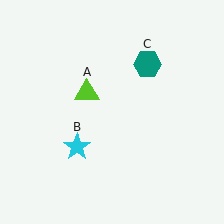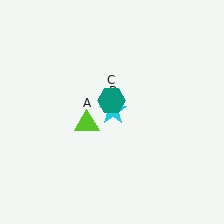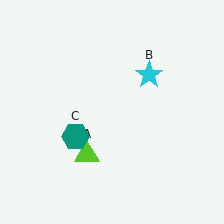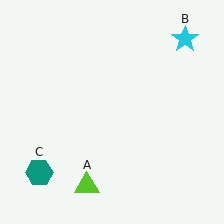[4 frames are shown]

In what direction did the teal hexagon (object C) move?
The teal hexagon (object C) moved down and to the left.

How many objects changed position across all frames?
3 objects changed position: lime triangle (object A), cyan star (object B), teal hexagon (object C).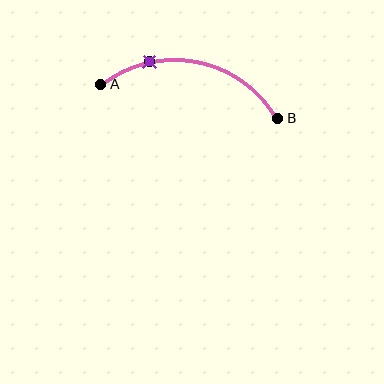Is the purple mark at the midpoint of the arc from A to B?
No. The purple mark lies on the arc but is closer to endpoint A. The arc midpoint would be at the point on the curve equidistant along the arc from both A and B.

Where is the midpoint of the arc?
The arc midpoint is the point on the curve farthest from the straight line joining A and B. It sits above that line.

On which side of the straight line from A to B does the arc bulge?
The arc bulges above the straight line connecting A and B.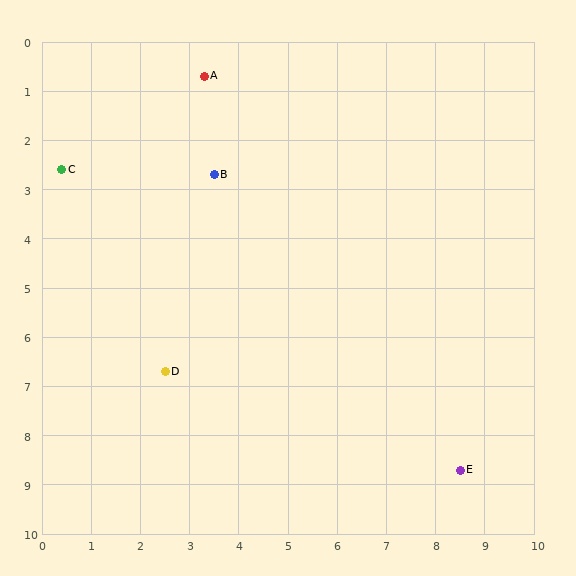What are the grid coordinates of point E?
Point E is at approximately (8.5, 8.7).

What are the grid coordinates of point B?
Point B is at approximately (3.5, 2.7).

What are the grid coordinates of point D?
Point D is at approximately (2.5, 6.7).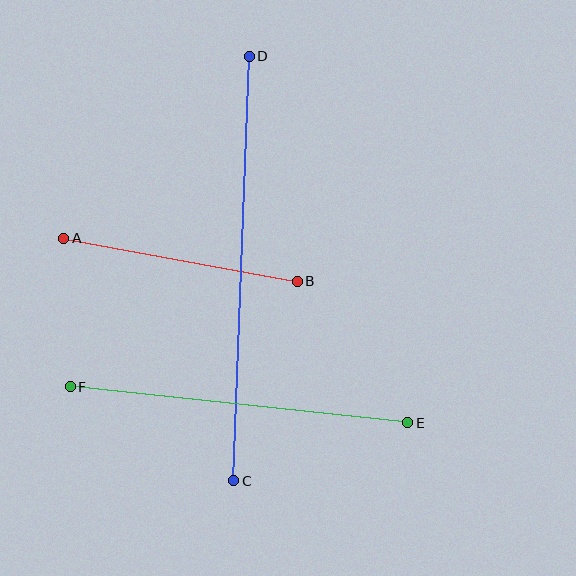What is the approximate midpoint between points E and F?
The midpoint is at approximately (239, 405) pixels.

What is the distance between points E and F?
The distance is approximately 340 pixels.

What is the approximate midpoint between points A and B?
The midpoint is at approximately (180, 260) pixels.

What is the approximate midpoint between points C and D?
The midpoint is at approximately (241, 268) pixels.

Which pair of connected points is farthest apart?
Points C and D are farthest apart.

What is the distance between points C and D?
The distance is approximately 425 pixels.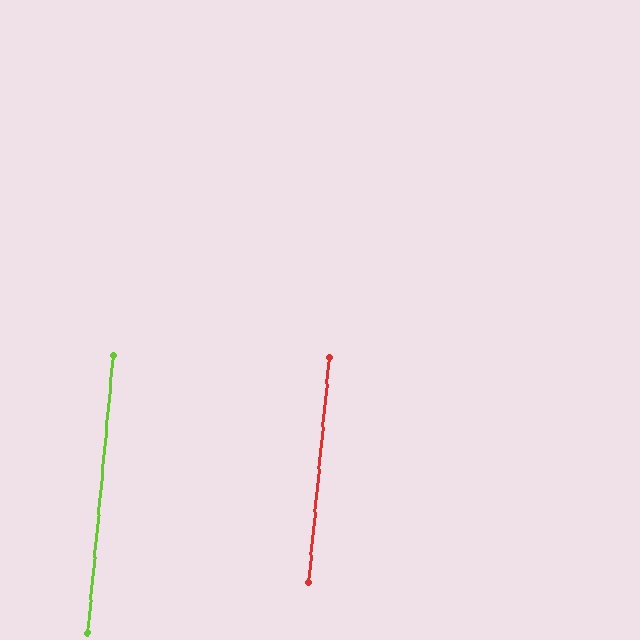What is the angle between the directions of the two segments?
Approximately 0 degrees.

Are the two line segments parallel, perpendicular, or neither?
Parallel — their directions differ by only 0.1°.